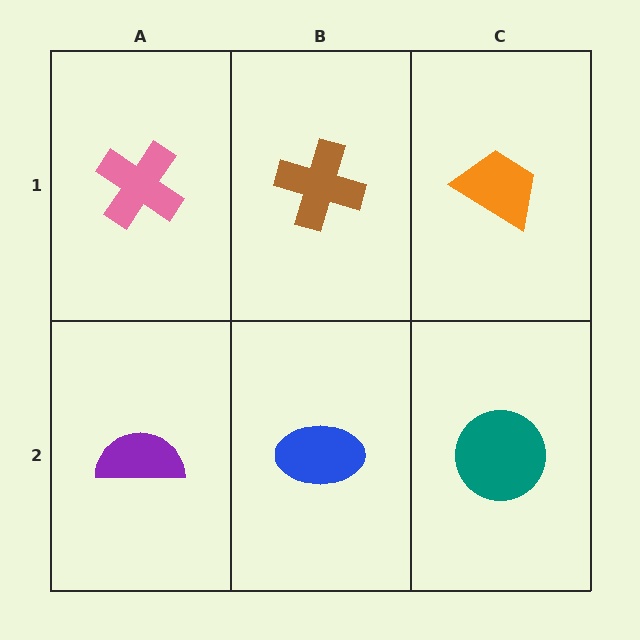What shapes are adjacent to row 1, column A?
A purple semicircle (row 2, column A), a brown cross (row 1, column B).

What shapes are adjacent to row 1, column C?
A teal circle (row 2, column C), a brown cross (row 1, column B).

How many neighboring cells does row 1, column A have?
2.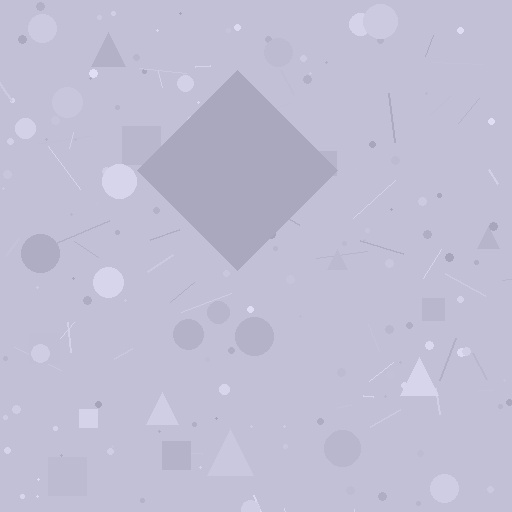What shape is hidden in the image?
A diamond is hidden in the image.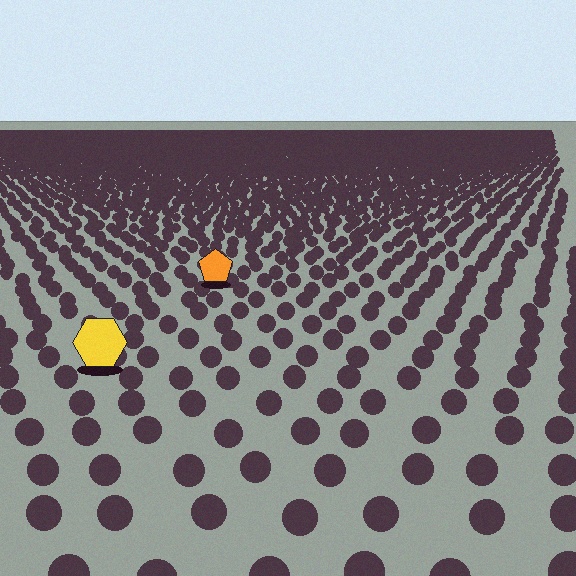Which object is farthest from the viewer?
The orange pentagon is farthest from the viewer. It appears smaller and the ground texture around it is denser.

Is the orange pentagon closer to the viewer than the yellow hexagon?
No. The yellow hexagon is closer — you can tell from the texture gradient: the ground texture is coarser near it.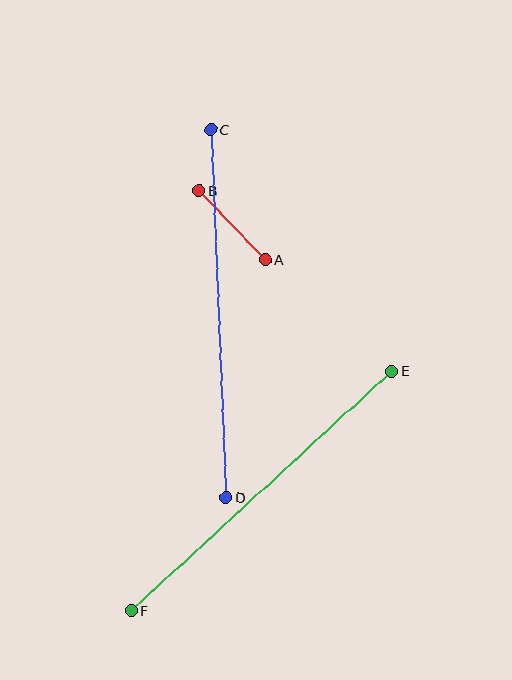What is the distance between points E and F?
The distance is approximately 354 pixels.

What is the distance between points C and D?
The distance is approximately 368 pixels.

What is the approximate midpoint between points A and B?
The midpoint is at approximately (232, 225) pixels.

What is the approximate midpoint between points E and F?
The midpoint is at approximately (262, 491) pixels.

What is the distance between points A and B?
The distance is approximately 96 pixels.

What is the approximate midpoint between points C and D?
The midpoint is at approximately (218, 314) pixels.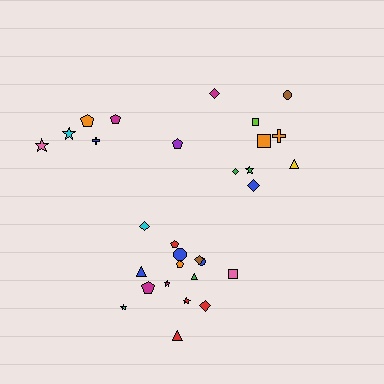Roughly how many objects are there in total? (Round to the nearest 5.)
Roughly 30 objects in total.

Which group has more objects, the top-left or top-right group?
The top-right group.